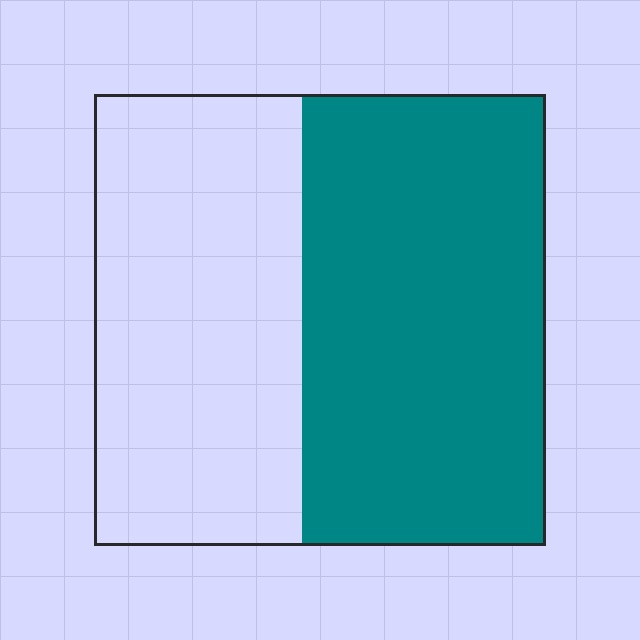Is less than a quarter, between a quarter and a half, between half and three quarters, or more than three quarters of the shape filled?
Between half and three quarters.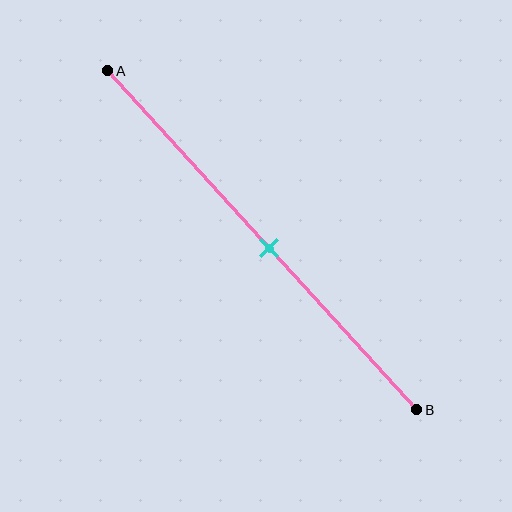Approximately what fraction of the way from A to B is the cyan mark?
The cyan mark is approximately 50% of the way from A to B.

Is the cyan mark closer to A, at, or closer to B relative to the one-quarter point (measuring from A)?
The cyan mark is closer to point B than the one-quarter point of segment AB.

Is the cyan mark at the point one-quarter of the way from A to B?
No, the mark is at about 50% from A, not at the 25% one-quarter point.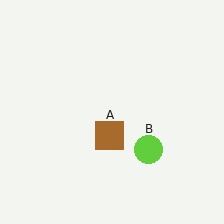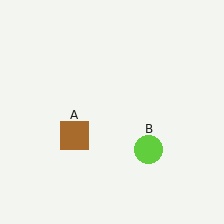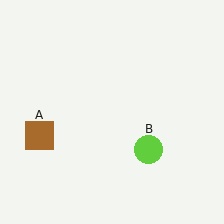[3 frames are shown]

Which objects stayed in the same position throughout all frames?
Lime circle (object B) remained stationary.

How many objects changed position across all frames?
1 object changed position: brown square (object A).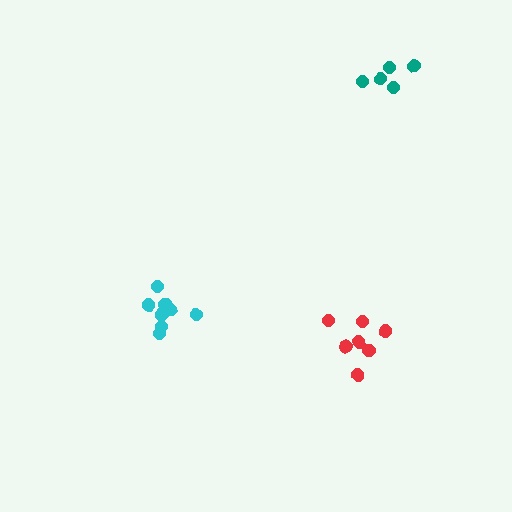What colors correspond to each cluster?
The clusters are colored: cyan, teal, red.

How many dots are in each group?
Group 1: 8 dots, Group 2: 5 dots, Group 3: 7 dots (20 total).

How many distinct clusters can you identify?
There are 3 distinct clusters.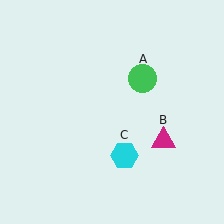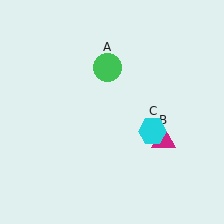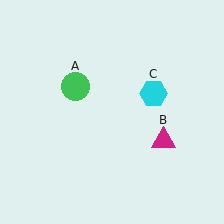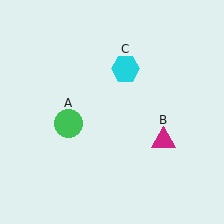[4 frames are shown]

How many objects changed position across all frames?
2 objects changed position: green circle (object A), cyan hexagon (object C).